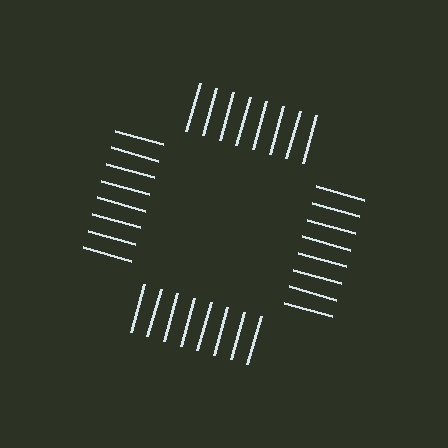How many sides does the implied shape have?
4 sides — the line-ends trace a square.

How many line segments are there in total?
32 — 8 along each of the 4 edges.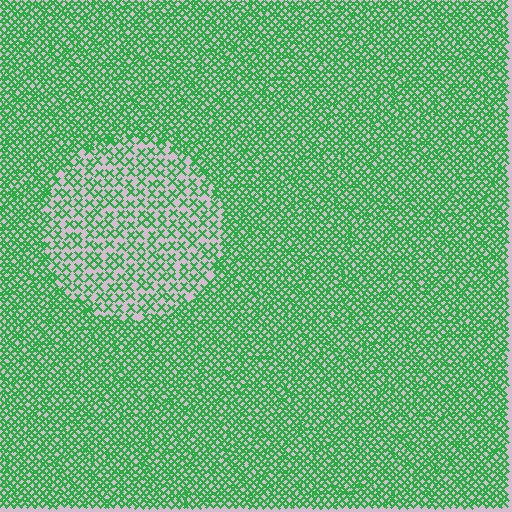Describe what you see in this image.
The image contains small green elements arranged at two different densities. A circle-shaped region is visible where the elements are less densely packed than the surrounding area.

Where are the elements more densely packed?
The elements are more densely packed outside the circle boundary.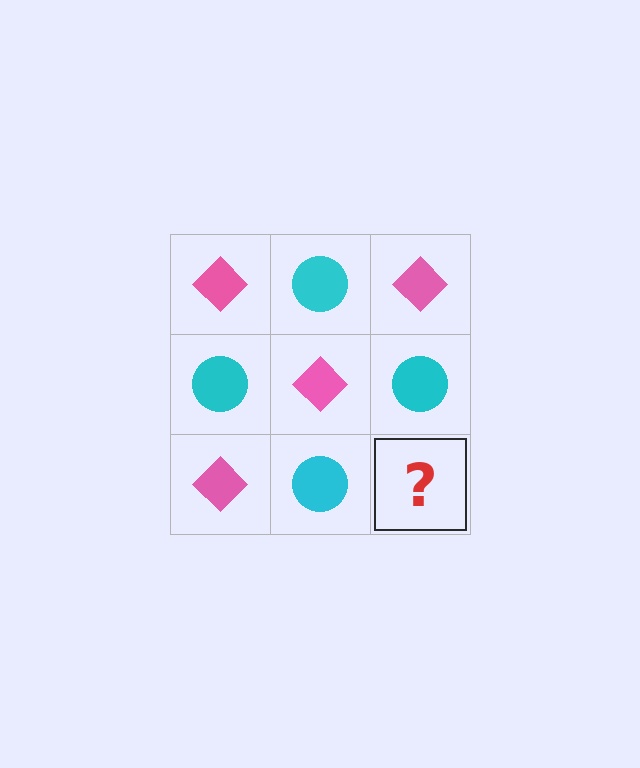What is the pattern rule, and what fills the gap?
The rule is that it alternates pink diamond and cyan circle in a checkerboard pattern. The gap should be filled with a pink diamond.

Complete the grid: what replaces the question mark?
The question mark should be replaced with a pink diamond.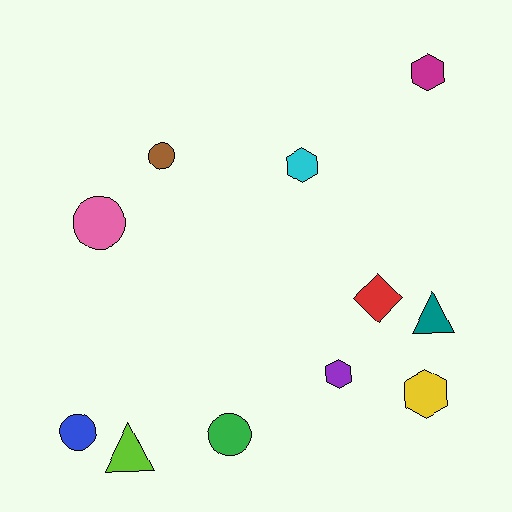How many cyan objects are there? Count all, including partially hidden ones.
There is 1 cyan object.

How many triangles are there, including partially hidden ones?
There are 2 triangles.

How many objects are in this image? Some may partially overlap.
There are 11 objects.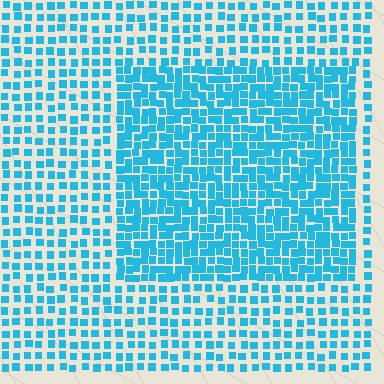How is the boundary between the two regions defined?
The boundary is defined by a change in element density (approximately 1.9x ratio). All elements are the same color, size, and shape.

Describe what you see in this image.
The image contains small cyan elements arranged at two different densities. A rectangle-shaped region is visible where the elements are more densely packed than the surrounding area.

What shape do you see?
I see a rectangle.